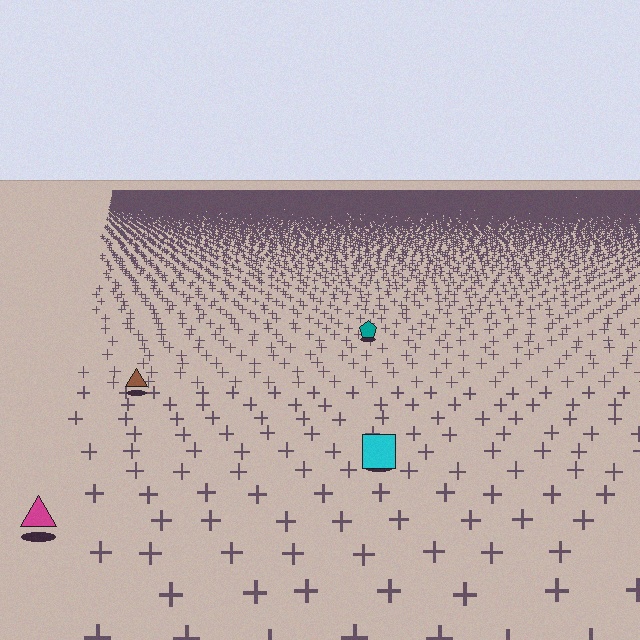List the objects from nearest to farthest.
From nearest to farthest: the magenta triangle, the cyan square, the brown triangle, the teal pentagon.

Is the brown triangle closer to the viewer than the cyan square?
No. The cyan square is closer — you can tell from the texture gradient: the ground texture is coarser near it.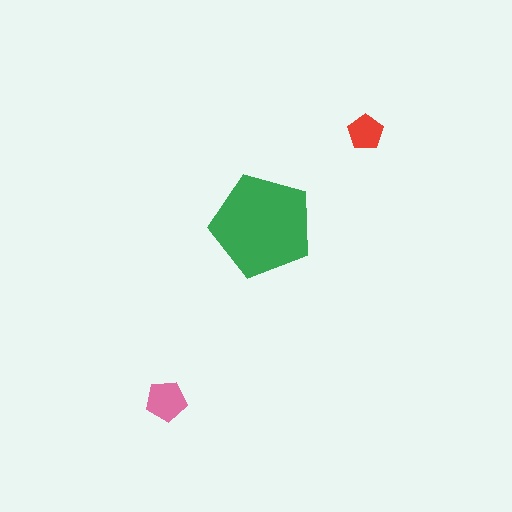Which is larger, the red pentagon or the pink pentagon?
The pink one.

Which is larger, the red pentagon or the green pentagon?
The green one.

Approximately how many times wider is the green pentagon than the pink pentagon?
About 2.5 times wider.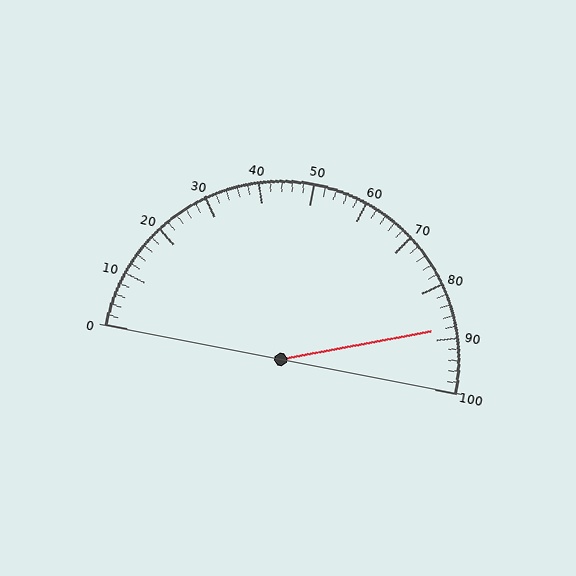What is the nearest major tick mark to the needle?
The nearest major tick mark is 90.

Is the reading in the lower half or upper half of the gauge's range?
The reading is in the upper half of the range (0 to 100).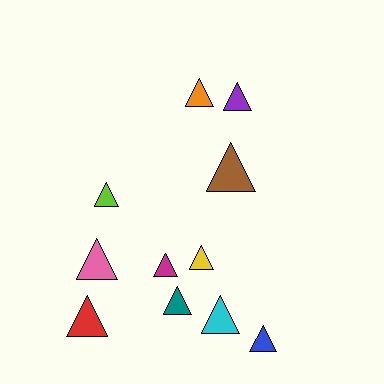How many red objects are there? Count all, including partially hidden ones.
There is 1 red object.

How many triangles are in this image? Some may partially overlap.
There are 11 triangles.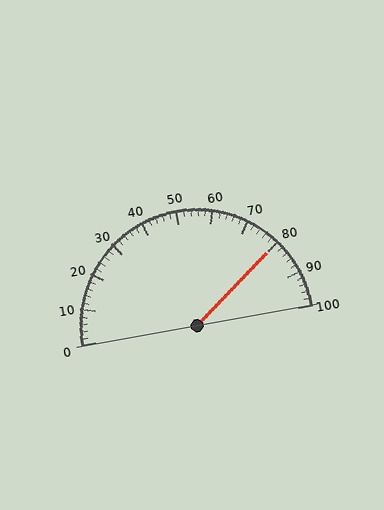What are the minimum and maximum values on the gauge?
The gauge ranges from 0 to 100.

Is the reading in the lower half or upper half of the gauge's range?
The reading is in the upper half of the range (0 to 100).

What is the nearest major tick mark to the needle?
The nearest major tick mark is 80.